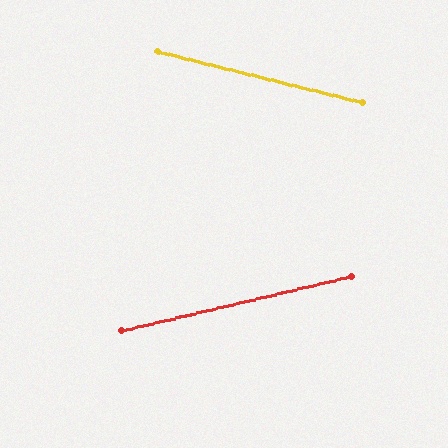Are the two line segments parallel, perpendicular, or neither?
Neither parallel nor perpendicular — they differ by about 27°.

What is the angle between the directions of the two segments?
Approximately 27 degrees.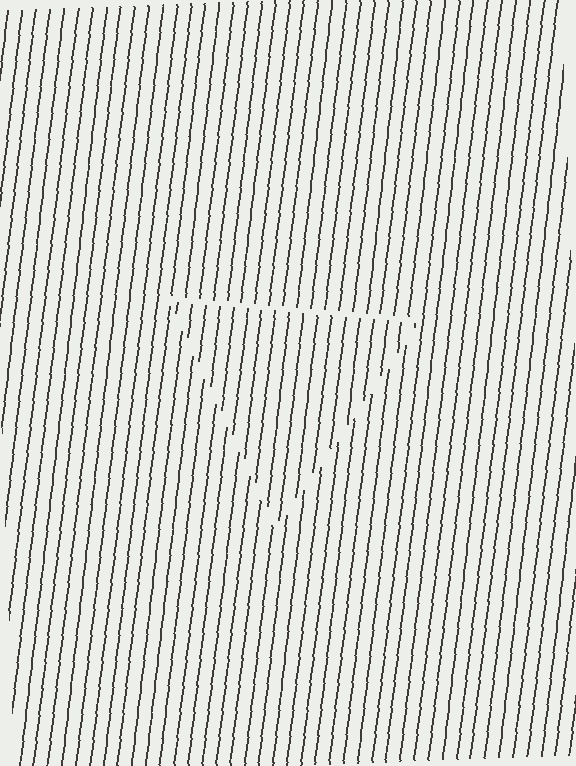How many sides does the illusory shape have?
3 sides — the line-ends trace a triangle.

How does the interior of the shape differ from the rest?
The interior of the shape contains the same grating, shifted by half a period — the contour is defined by the phase discontinuity where line-ends from the inner and outer gratings abut.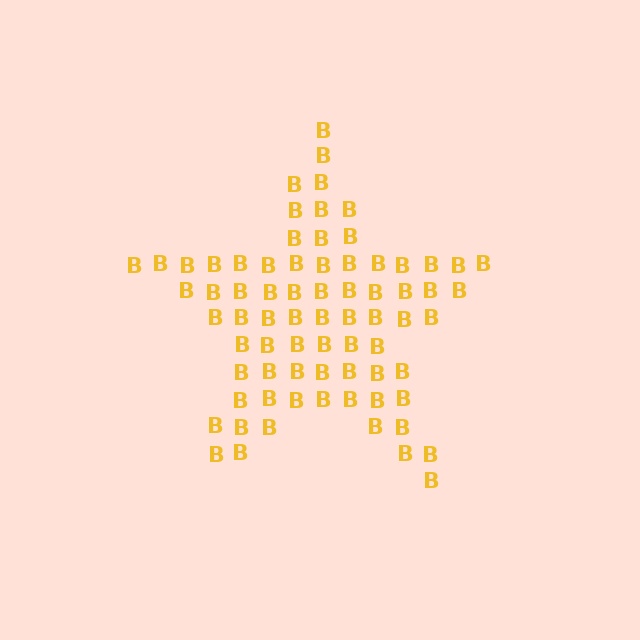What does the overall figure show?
The overall figure shows a star.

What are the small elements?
The small elements are letter B's.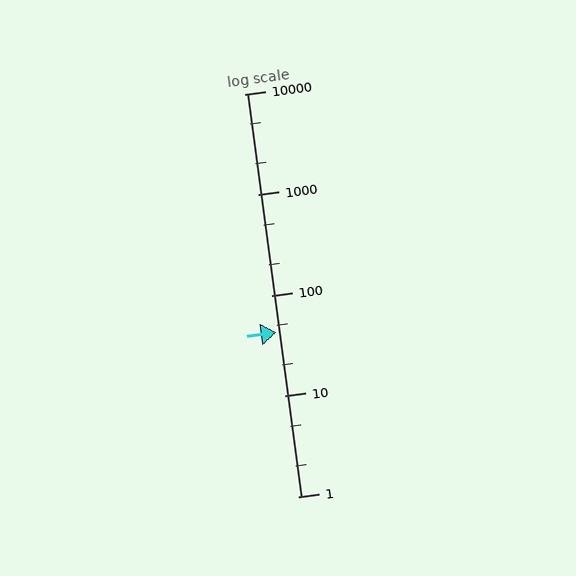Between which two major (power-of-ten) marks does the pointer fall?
The pointer is between 10 and 100.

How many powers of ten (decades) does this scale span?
The scale spans 4 decades, from 1 to 10000.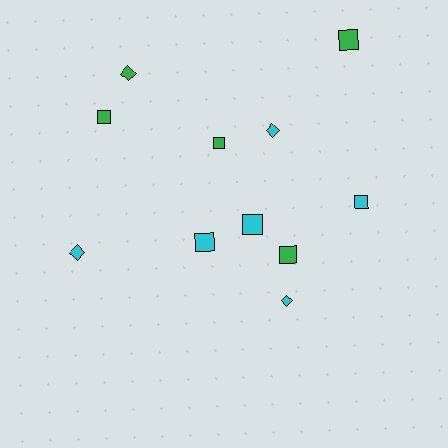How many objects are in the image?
There are 11 objects.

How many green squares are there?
There are 4 green squares.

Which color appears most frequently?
Cyan, with 6 objects.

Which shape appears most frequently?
Square, with 7 objects.